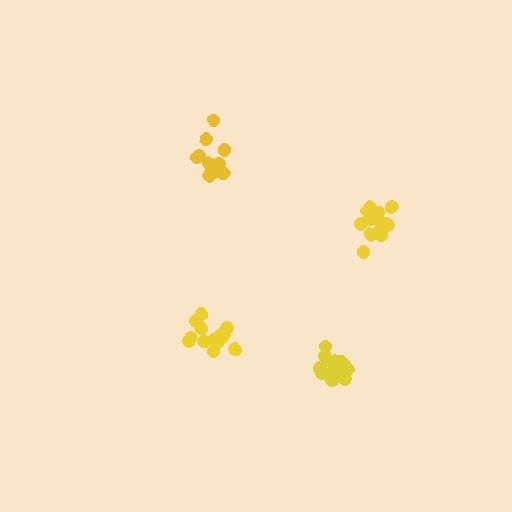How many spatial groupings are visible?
There are 4 spatial groupings.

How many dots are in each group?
Group 1: 13 dots, Group 2: 16 dots, Group 3: 14 dots, Group 4: 14 dots (57 total).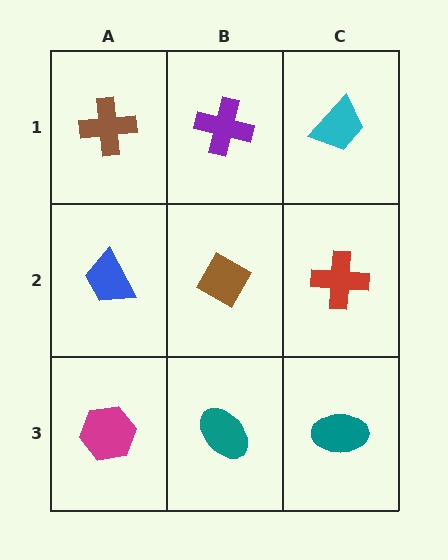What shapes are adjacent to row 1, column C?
A red cross (row 2, column C), a purple cross (row 1, column B).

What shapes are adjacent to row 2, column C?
A cyan trapezoid (row 1, column C), a teal ellipse (row 3, column C), a brown diamond (row 2, column B).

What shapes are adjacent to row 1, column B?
A brown diamond (row 2, column B), a brown cross (row 1, column A), a cyan trapezoid (row 1, column C).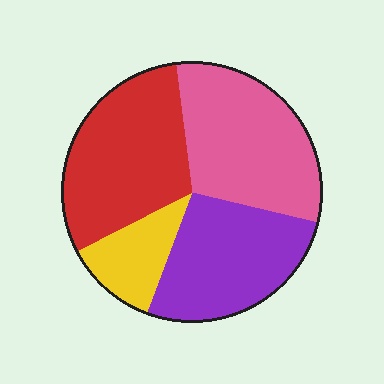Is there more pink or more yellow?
Pink.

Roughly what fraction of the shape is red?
Red takes up between a quarter and a half of the shape.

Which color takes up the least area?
Yellow, at roughly 10%.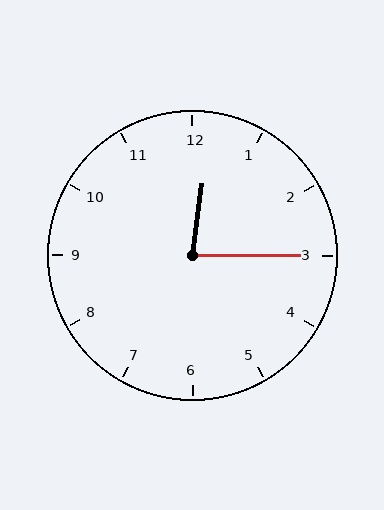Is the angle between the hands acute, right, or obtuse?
It is acute.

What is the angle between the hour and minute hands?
Approximately 82 degrees.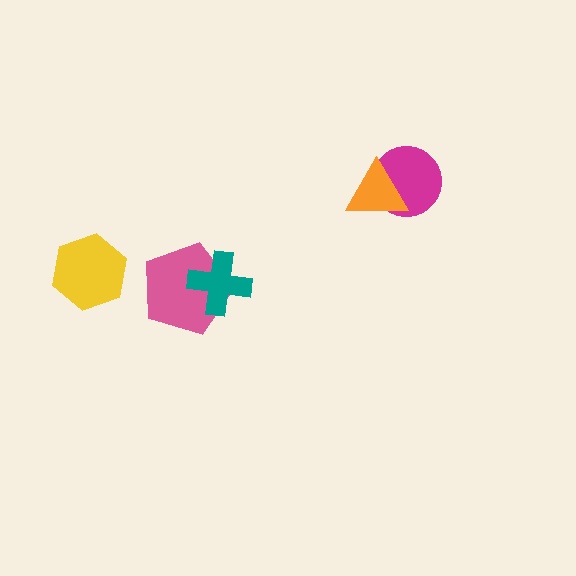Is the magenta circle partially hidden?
Yes, it is partially covered by another shape.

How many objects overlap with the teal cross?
1 object overlaps with the teal cross.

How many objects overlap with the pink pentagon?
1 object overlaps with the pink pentagon.